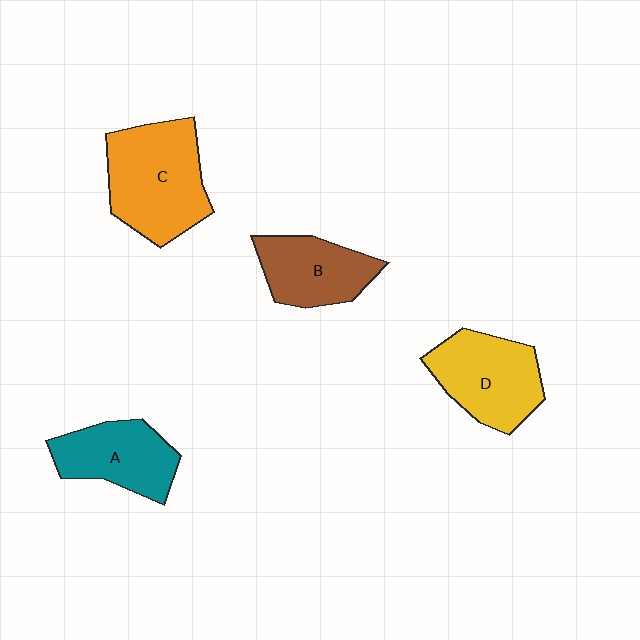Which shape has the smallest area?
Shape B (brown).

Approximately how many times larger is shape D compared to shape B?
Approximately 1.2 times.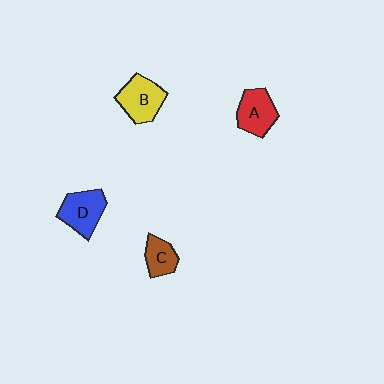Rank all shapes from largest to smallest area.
From largest to smallest: B (yellow), D (blue), A (red), C (brown).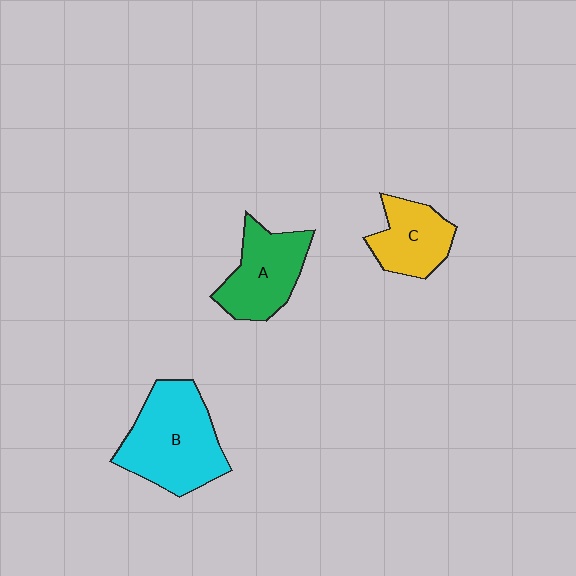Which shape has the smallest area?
Shape C (yellow).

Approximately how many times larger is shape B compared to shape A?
Approximately 1.4 times.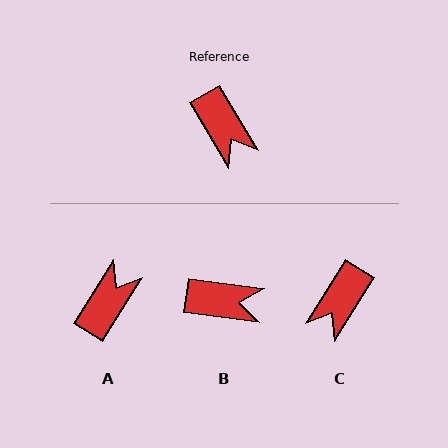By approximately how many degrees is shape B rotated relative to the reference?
Approximately 51 degrees counter-clockwise.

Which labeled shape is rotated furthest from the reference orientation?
A, about 117 degrees away.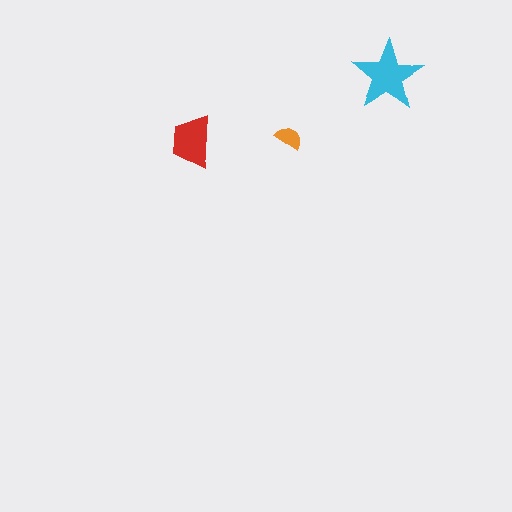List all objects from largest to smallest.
The cyan star, the red trapezoid, the orange semicircle.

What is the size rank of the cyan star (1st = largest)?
1st.